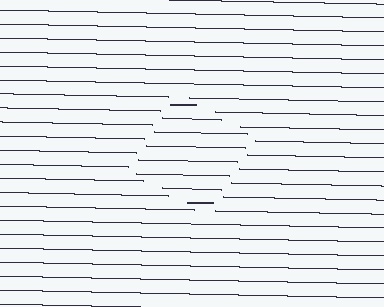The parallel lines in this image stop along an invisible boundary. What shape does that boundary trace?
An illusory square. The interior of the shape contains the same grating, shifted by half a period — the contour is defined by the phase discontinuity where line-ends from the inner and outer gratings abut.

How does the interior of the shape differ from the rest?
The interior of the shape contains the same grating, shifted by half a period — the contour is defined by the phase discontinuity where line-ends from the inner and outer gratings abut.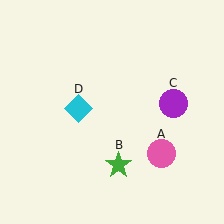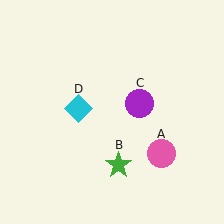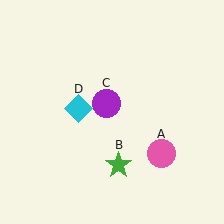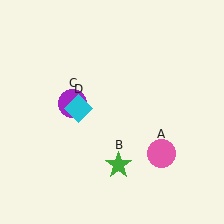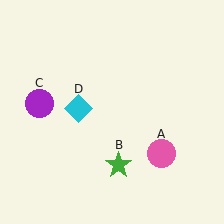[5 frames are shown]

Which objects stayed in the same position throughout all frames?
Pink circle (object A) and green star (object B) and cyan diamond (object D) remained stationary.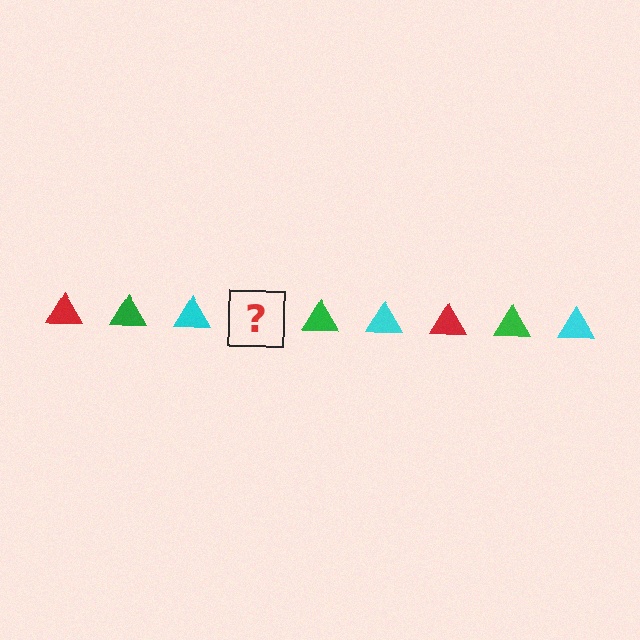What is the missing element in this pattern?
The missing element is a red triangle.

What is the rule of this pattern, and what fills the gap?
The rule is that the pattern cycles through red, green, cyan triangles. The gap should be filled with a red triangle.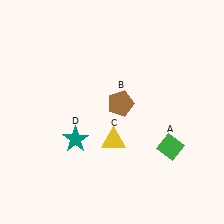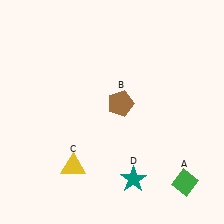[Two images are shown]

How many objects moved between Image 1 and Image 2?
3 objects moved between the two images.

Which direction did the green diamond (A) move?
The green diamond (A) moved down.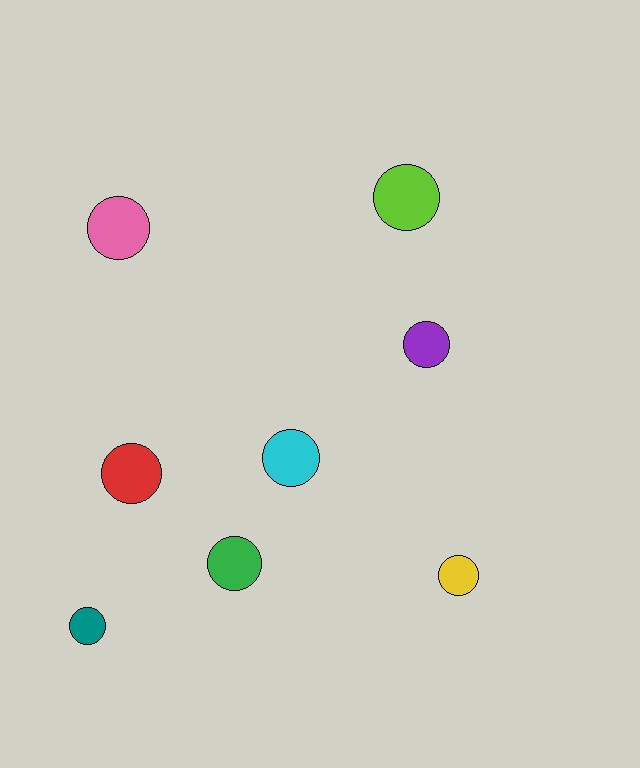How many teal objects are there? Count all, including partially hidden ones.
There is 1 teal object.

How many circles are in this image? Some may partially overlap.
There are 8 circles.